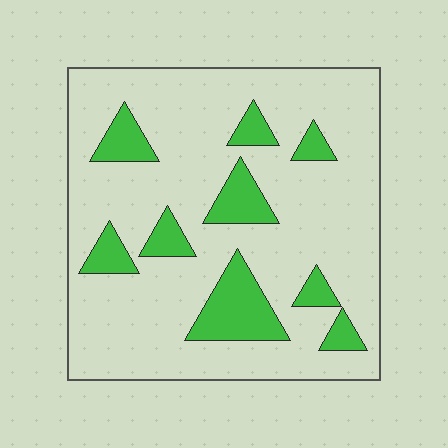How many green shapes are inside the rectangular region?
9.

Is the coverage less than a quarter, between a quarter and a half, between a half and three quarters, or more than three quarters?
Less than a quarter.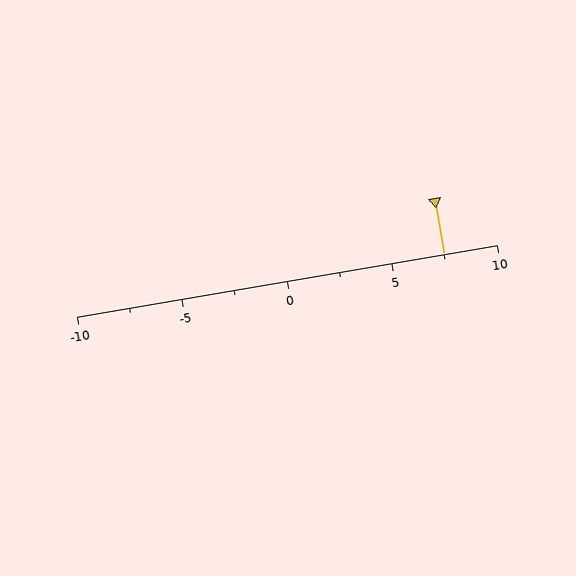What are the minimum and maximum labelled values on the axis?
The axis runs from -10 to 10.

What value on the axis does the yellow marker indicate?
The marker indicates approximately 7.5.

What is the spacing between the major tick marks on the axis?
The major ticks are spaced 5 apart.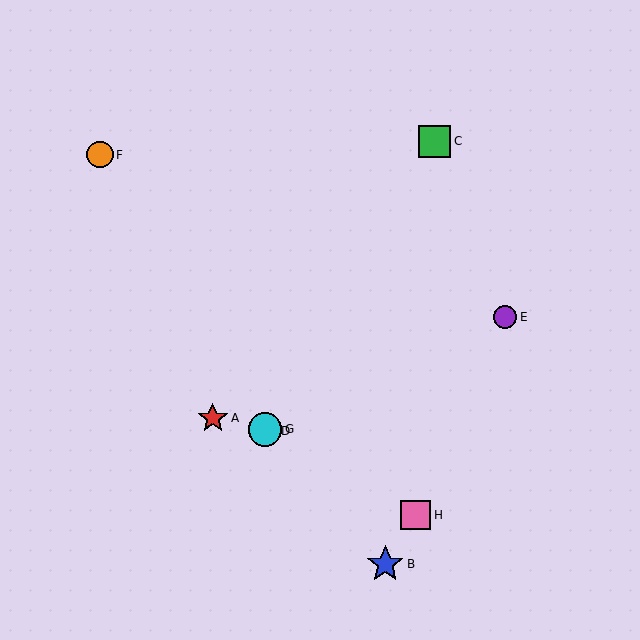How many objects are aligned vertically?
2 objects (D, G) are aligned vertically.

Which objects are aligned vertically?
Objects D, G are aligned vertically.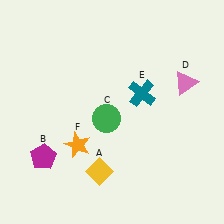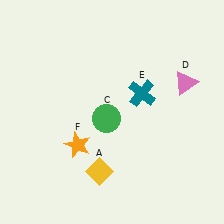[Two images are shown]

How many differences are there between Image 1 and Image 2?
There is 1 difference between the two images.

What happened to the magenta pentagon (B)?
The magenta pentagon (B) was removed in Image 2. It was in the bottom-left area of Image 1.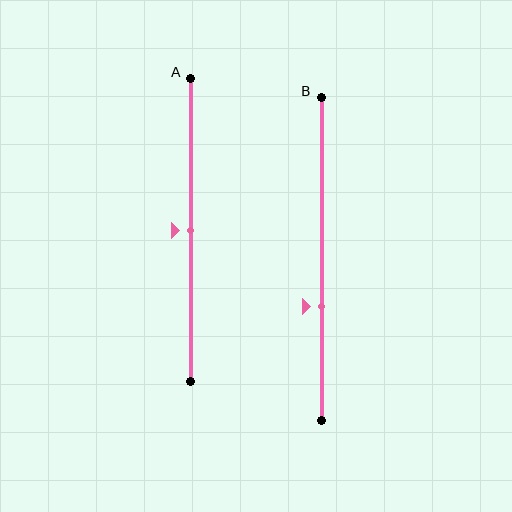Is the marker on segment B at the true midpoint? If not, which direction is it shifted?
No, the marker on segment B is shifted downward by about 15% of the segment length.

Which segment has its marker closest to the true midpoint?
Segment A has its marker closest to the true midpoint.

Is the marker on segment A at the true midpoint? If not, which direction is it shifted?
Yes, the marker on segment A is at the true midpoint.